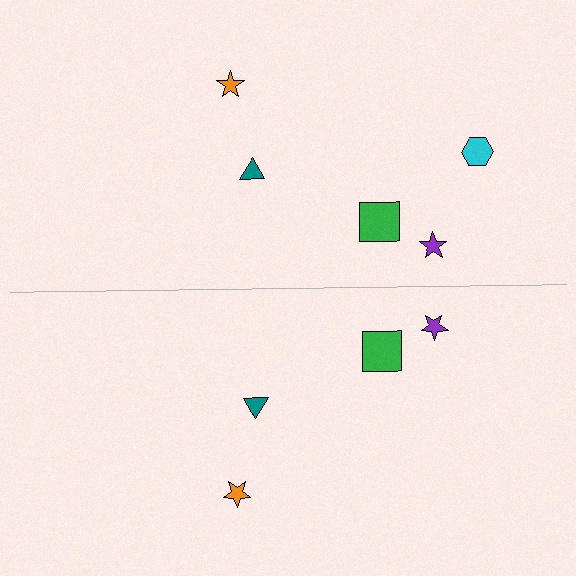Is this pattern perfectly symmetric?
No, the pattern is not perfectly symmetric. A cyan hexagon is missing from the bottom side.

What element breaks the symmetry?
A cyan hexagon is missing from the bottom side.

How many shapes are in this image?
There are 9 shapes in this image.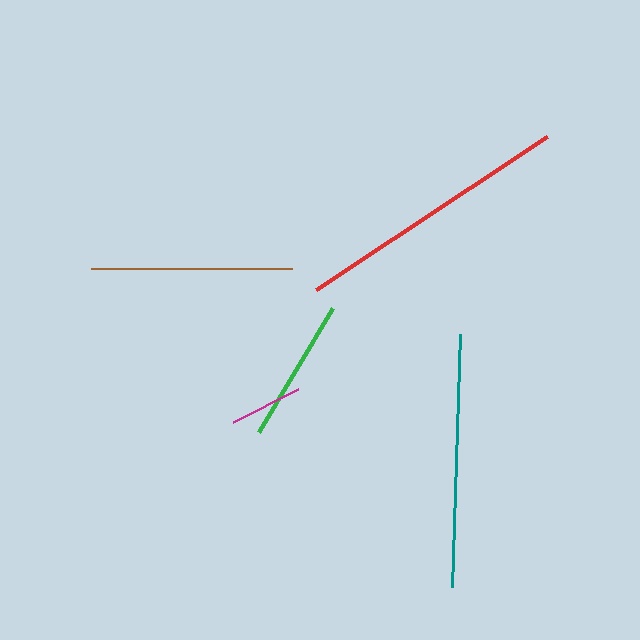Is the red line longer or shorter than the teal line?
The red line is longer than the teal line.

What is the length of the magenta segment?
The magenta segment is approximately 73 pixels long.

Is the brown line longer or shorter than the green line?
The brown line is longer than the green line.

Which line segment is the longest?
The red line is the longest at approximately 277 pixels.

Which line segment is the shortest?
The magenta line is the shortest at approximately 73 pixels.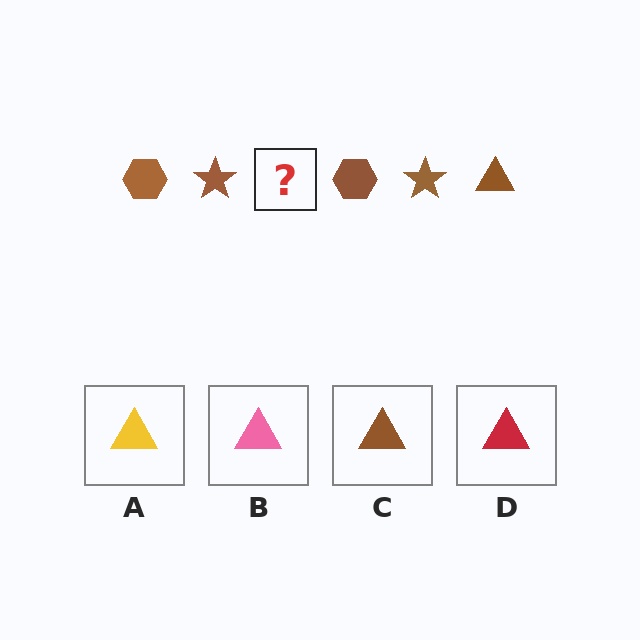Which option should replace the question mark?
Option C.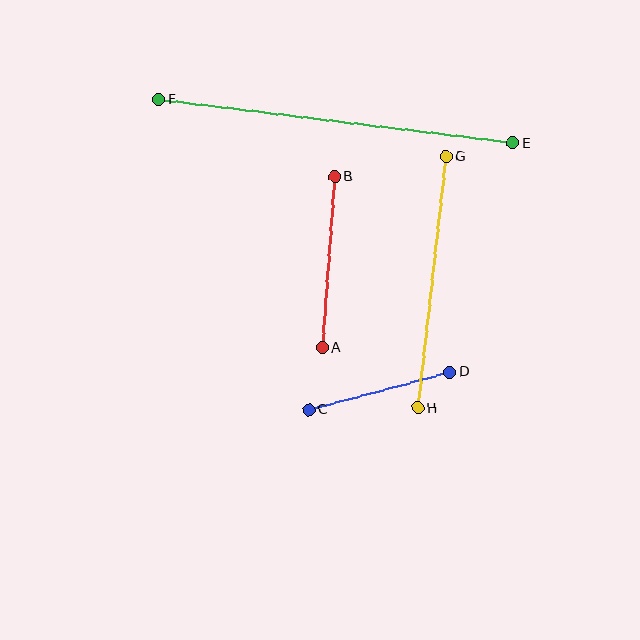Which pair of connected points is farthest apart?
Points E and F are farthest apart.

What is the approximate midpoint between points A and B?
The midpoint is at approximately (328, 262) pixels.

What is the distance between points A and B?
The distance is approximately 171 pixels.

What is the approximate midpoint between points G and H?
The midpoint is at approximately (432, 283) pixels.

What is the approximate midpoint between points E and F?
The midpoint is at approximately (336, 121) pixels.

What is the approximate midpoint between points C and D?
The midpoint is at approximately (379, 391) pixels.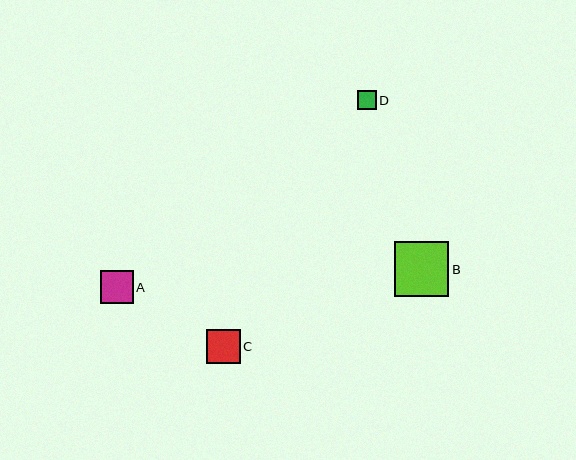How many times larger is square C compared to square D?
Square C is approximately 1.8 times the size of square D.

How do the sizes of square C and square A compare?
Square C and square A are approximately the same size.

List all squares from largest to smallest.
From largest to smallest: B, C, A, D.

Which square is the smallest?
Square D is the smallest with a size of approximately 19 pixels.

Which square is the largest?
Square B is the largest with a size of approximately 55 pixels.